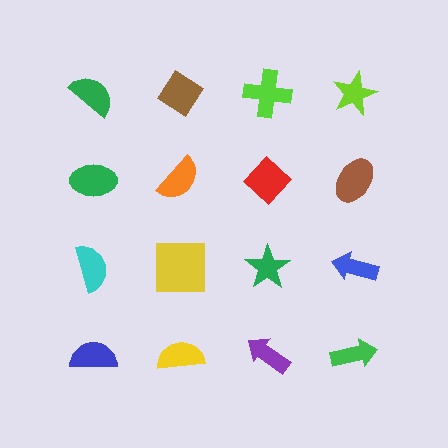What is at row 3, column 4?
A blue arrow.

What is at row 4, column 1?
A blue semicircle.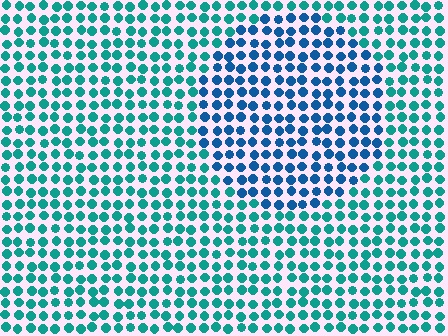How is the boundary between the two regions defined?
The boundary is defined purely by a slight shift in hue (about 35 degrees). Spacing, size, and orientation are identical on both sides.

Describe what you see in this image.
The image is filled with small teal elements in a uniform arrangement. A circle-shaped region is visible where the elements are tinted to a slightly different hue, forming a subtle color boundary.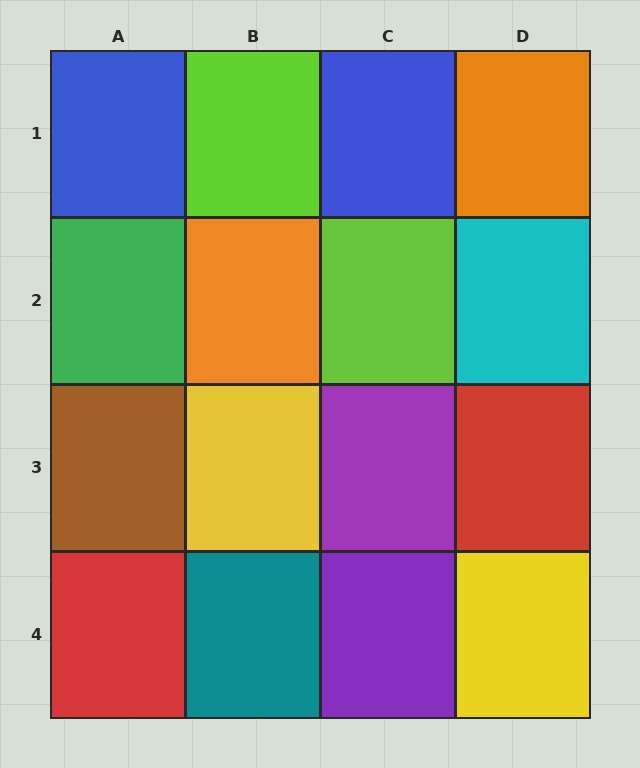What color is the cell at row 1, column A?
Blue.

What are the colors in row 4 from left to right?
Red, teal, purple, yellow.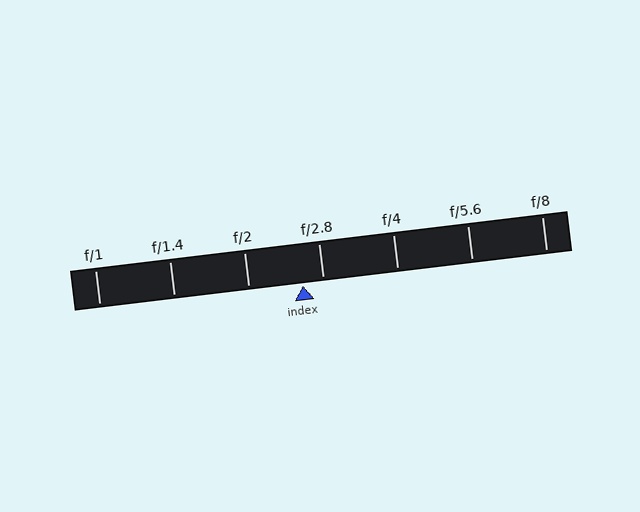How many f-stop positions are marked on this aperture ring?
There are 7 f-stop positions marked.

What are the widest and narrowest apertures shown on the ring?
The widest aperture shown is f/1 and the narrowest is f/8.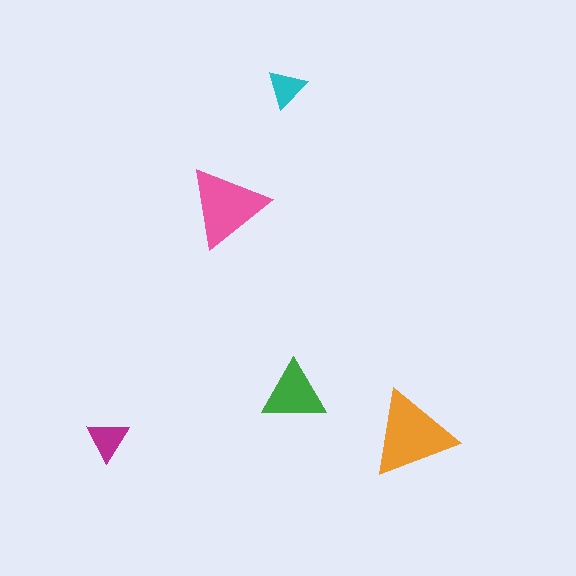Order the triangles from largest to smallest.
the orange one, the pink one, the green one, the magenta one, the cyan one.